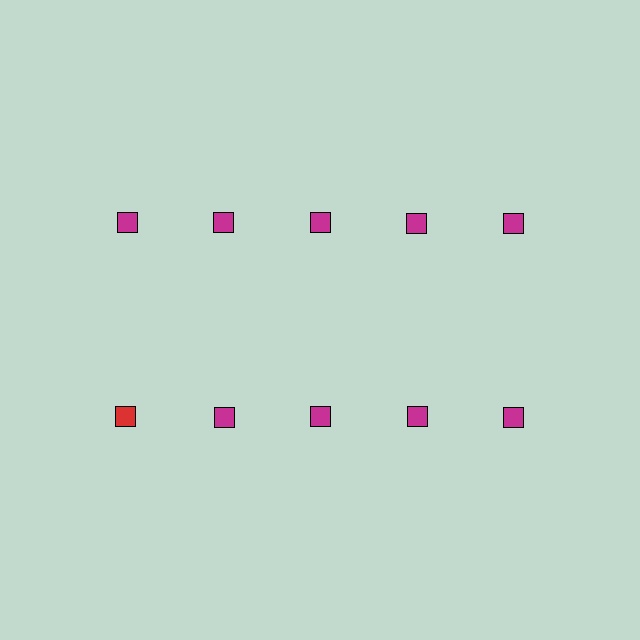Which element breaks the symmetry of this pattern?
The red square in the second row, leftmost column breaks the symmetry. All other shapes are magenta squares.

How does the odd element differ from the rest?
It has a different color: red instead of magenta.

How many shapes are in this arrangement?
There are 10 shapes arranged in a grid pattern.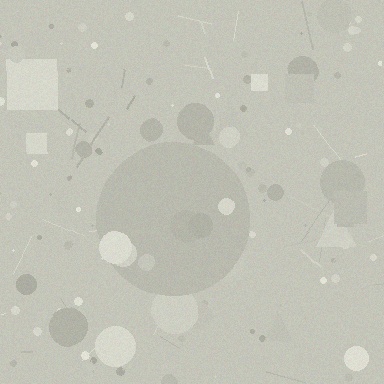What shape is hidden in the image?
A circle is hidden in the image.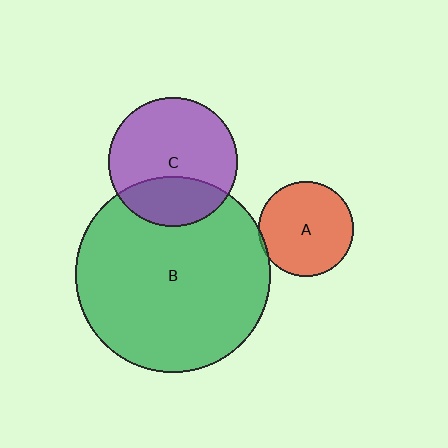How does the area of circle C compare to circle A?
Approximately 1.9 times.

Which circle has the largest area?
Circle B (green).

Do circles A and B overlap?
Yes.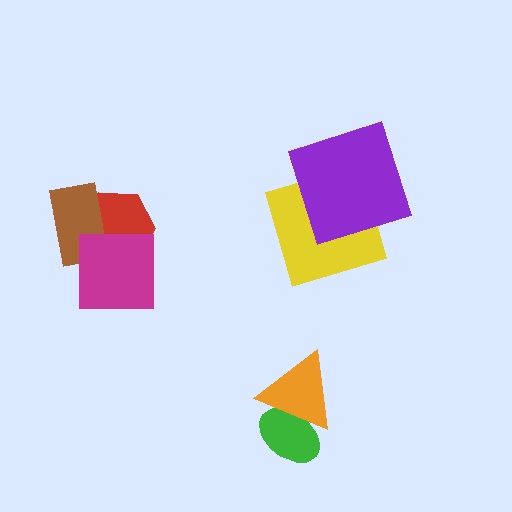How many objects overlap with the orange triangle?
1 object overlaps with the orange triangle.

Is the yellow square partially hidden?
Yes, it is partially covered by another shape.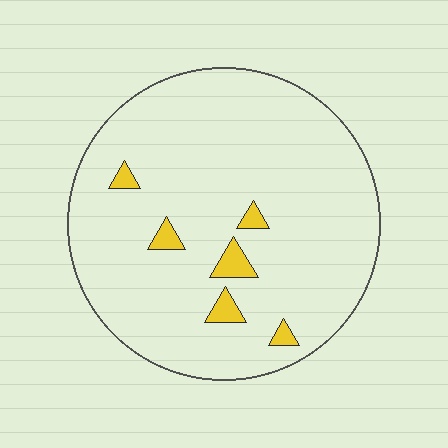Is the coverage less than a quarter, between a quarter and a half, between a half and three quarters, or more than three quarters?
Less than a quarter.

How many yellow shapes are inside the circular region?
6.